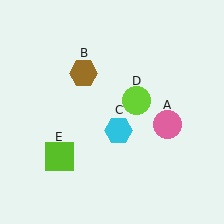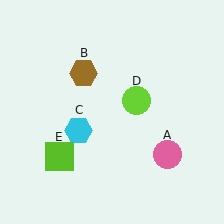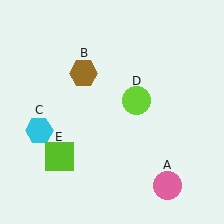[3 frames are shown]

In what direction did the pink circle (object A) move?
The pink circle (object A) moved down.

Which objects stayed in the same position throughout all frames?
Brown hexagon (object B) and lime circle (object D) and lime square (object E) remained stationary.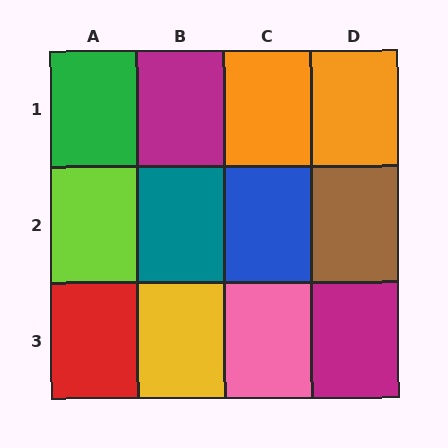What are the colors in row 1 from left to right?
Green, magenta, orange, orange.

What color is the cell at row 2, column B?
Teal.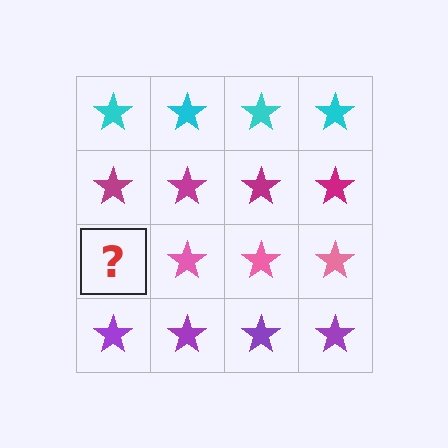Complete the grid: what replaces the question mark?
The question mark should be replaced with a pink star.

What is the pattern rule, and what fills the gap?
The rule is that each row has a consistent color. The gap should be filled with a pink star.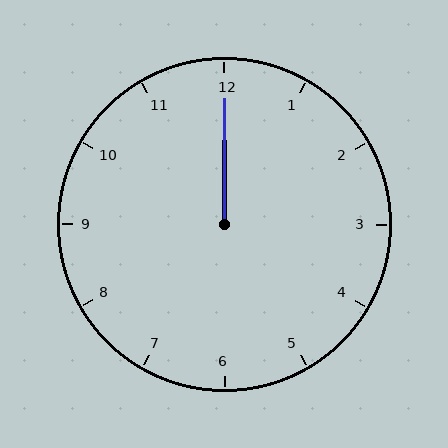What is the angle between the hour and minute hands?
Approximately 0 degrees.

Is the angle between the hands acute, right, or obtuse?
It is acute.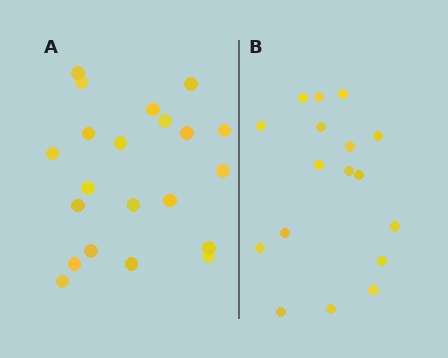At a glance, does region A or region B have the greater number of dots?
Region A (the left region) has more dots.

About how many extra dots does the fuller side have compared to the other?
Region A has about 4 more dots than region B.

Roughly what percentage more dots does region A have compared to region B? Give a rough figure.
About 25% more.